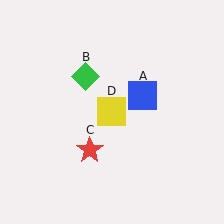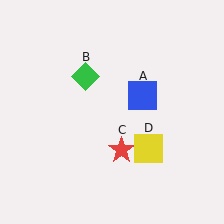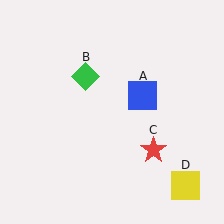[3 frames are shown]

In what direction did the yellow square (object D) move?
The yellow square (object D) moved down and to the right.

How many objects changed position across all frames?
2 objects changed position: red star (object C), yellow square (object D).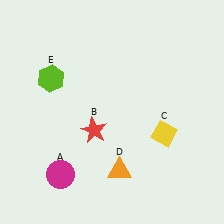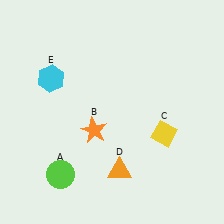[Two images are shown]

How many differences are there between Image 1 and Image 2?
There are 3 differences between the two images.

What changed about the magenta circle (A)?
In Image 1, A is magenta. In Image 2, it changed to lime.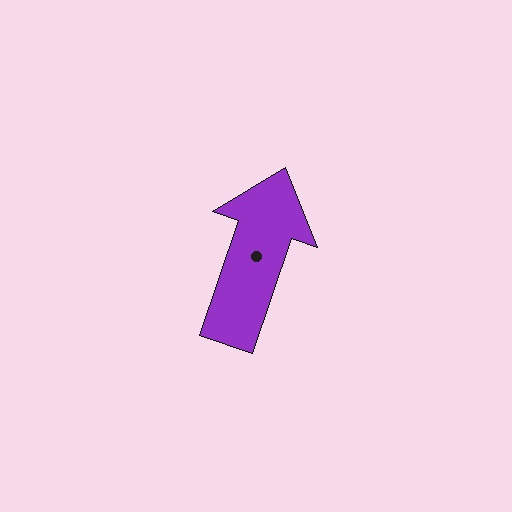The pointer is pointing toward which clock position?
Roughly 1 o'clock.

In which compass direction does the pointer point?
North.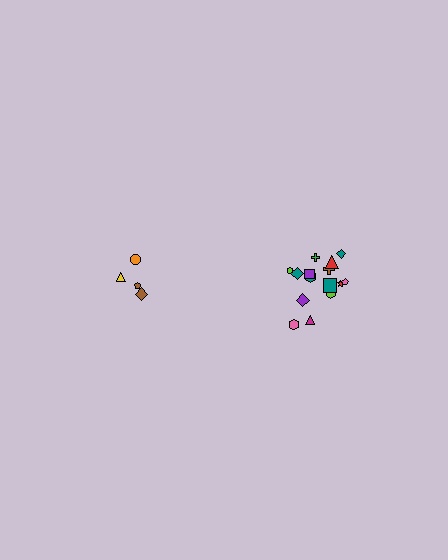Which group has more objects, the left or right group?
The right group.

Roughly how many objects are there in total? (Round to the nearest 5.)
Roughly 20 objects in total.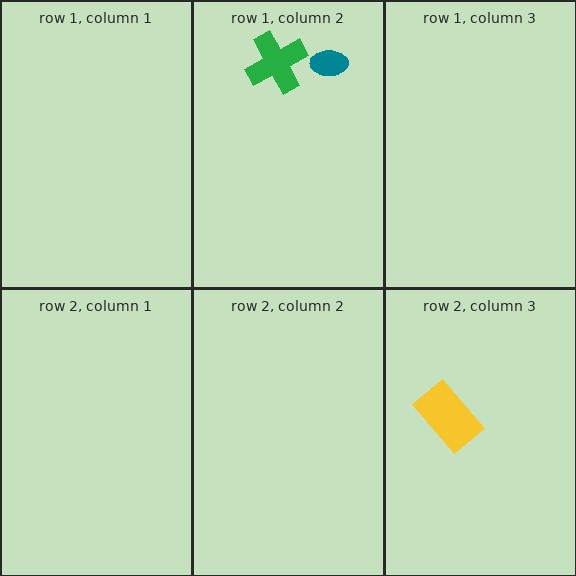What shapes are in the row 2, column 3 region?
The yellow rectangle.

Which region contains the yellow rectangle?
The row 2, column 3 region.